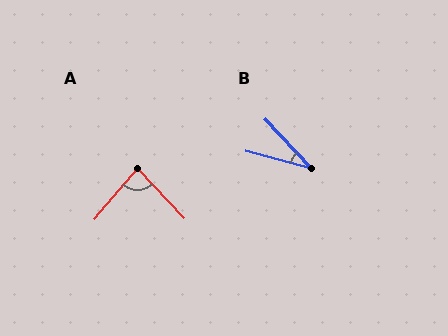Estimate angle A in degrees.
Approximately 83 degrees.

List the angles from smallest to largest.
B (32°), A (83°).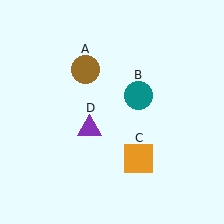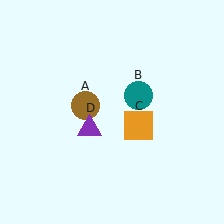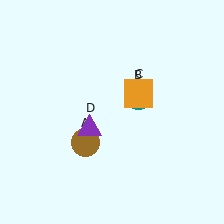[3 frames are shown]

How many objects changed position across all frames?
2 objects changed position: brown circle (object A), orange square (object C).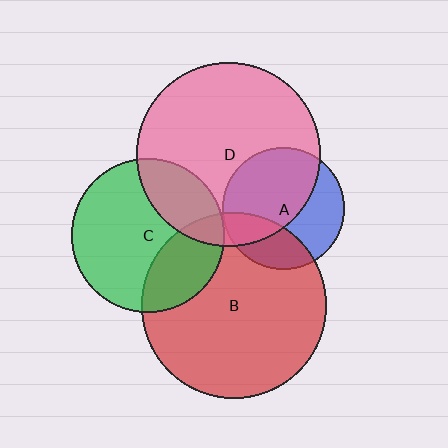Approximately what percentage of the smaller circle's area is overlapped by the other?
Approximately 55%.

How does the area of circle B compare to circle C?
Approximately 1.5 times.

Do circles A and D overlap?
Yes.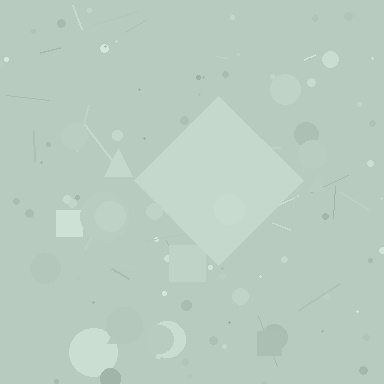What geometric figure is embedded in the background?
A diamond is embedded in the background.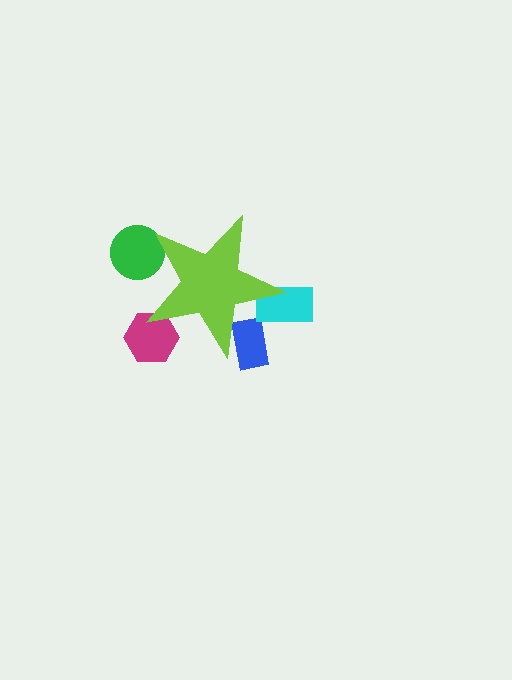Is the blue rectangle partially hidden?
Yes, the blue rectangle is partially hidden behind the lime star.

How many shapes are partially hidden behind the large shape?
4 shapes are partially hidden.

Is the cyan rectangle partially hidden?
Yes, the cyan rectangle is partially hidden behind the lime star.